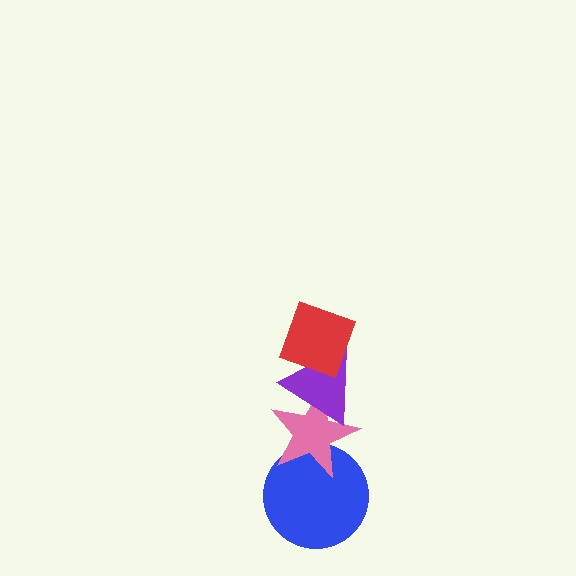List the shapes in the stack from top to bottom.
From top to bottom: the red diamond, the purple triangle, the pink star, the blue circle.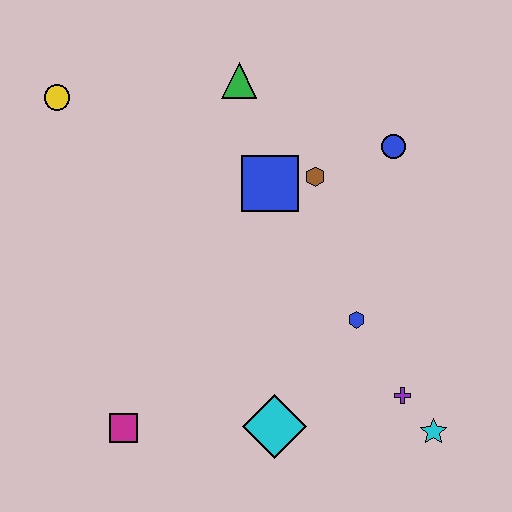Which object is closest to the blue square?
The brown hexagon is closest to the blue square.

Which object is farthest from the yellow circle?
The cyan star is farthest from the yellow circle.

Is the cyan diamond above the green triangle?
No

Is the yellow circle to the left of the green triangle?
Yes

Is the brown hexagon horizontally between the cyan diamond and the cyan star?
Yes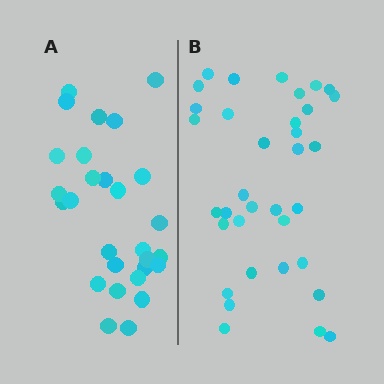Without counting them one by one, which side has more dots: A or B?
Region B (the right region) has more dots.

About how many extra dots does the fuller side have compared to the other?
Region B has roughly 8 or so more dots than region A.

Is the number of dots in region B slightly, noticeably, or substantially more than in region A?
Region B has noticeably more, but not dramatically so. The ratio is roughly 1.2 to 1.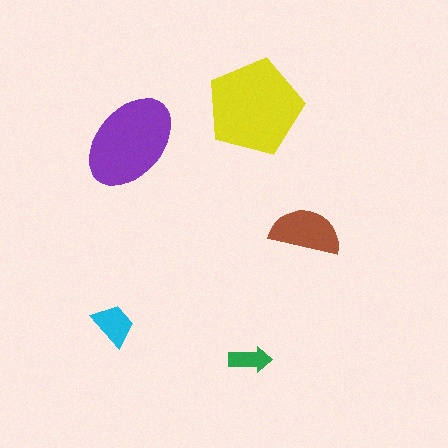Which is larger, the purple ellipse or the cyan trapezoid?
The purple ellipse.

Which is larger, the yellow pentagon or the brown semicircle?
The yellow pentagon.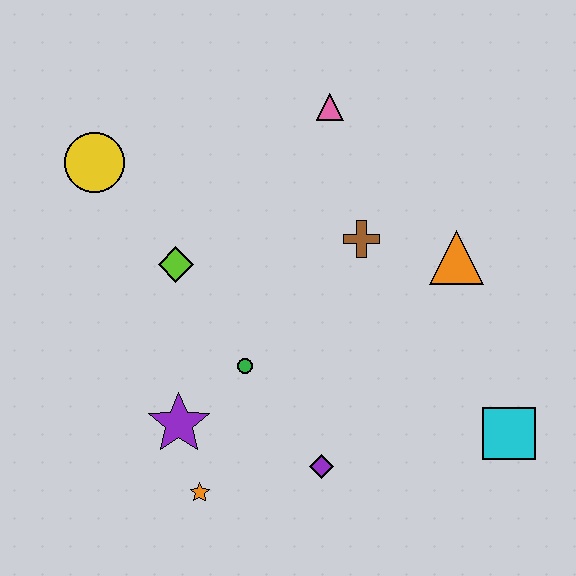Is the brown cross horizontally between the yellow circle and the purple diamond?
No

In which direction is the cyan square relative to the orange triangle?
The cyan square is below the orange triangle.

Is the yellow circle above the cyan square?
Yes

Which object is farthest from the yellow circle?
The cyan square is farthest from the yellow circle.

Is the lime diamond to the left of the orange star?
Yes